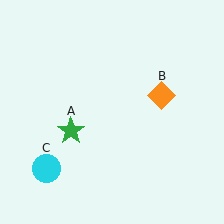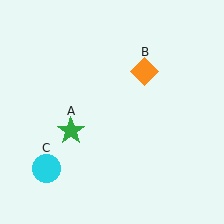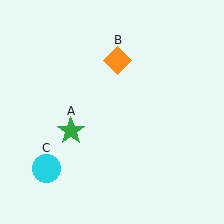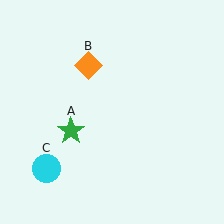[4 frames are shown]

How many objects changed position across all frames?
1 object changed position: orange diamond (object B).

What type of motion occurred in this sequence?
The orange diamond (object B) rotated counterclockwise around the center of the scene.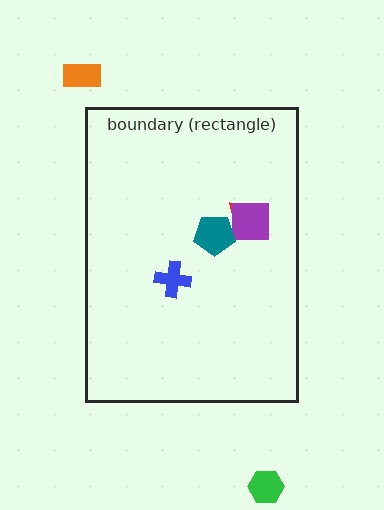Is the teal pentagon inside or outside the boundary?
Inside.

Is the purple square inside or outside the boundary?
Inside.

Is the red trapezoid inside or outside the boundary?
Inside.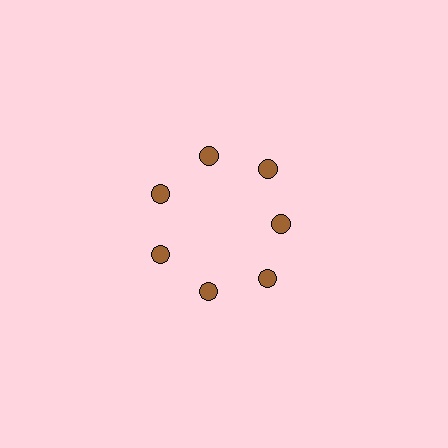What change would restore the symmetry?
The symmetry would be restored by moving it outward, back onto the ring so that all 7 circles sit at equal angles and equal distance from the center.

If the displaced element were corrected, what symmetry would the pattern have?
It would have 7-fold rotational symmetry — the pattern would map onto itself every 51 degrees.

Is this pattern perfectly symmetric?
No. The 7 brown circles are arranged in a ring, but one element near the 3 o'clock position is pulled inward toward the center, breaking the 7-fold rotational symmetry.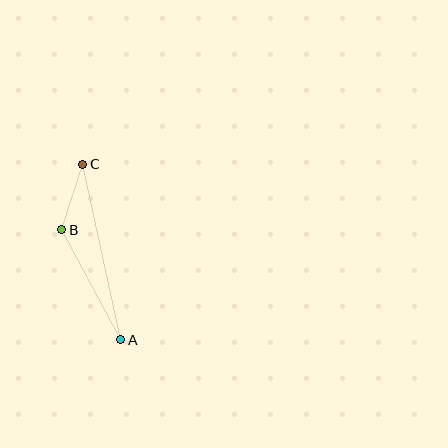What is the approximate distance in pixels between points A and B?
The distance between A and B is approximately 125 pixels.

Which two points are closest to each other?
Points B and C are closest to each other.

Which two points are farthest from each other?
Points A and C are farthest from each other.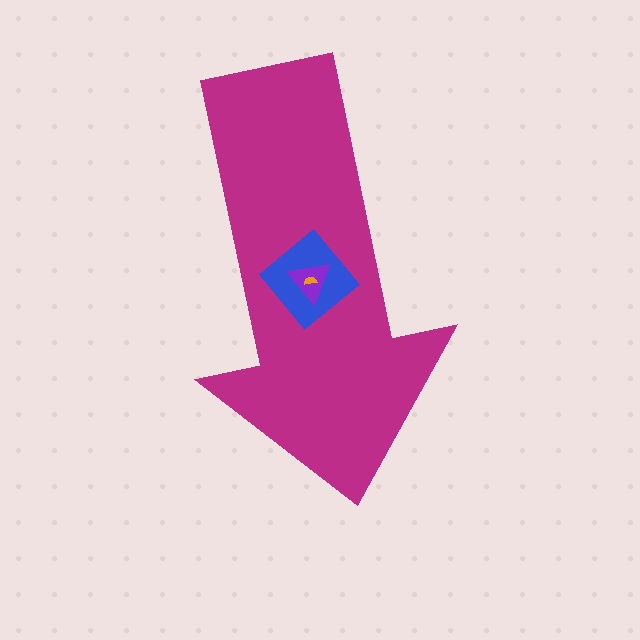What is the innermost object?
The orange semicircle.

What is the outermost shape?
The magenta arrow.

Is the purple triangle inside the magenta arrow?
Yes.